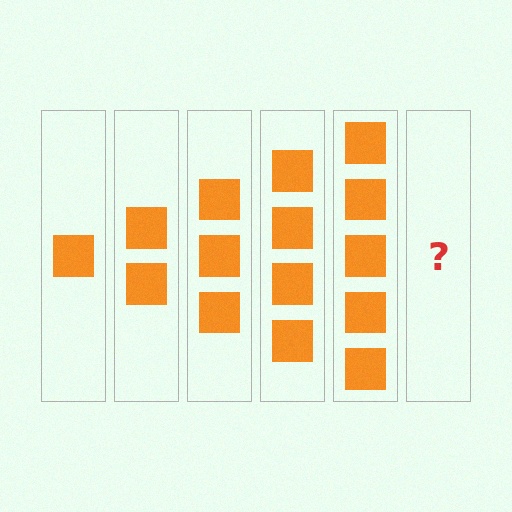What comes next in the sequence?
The next element should be 6 squares.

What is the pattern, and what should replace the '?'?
The pattern is that each step adds one more square. The '?' should be 6 squares.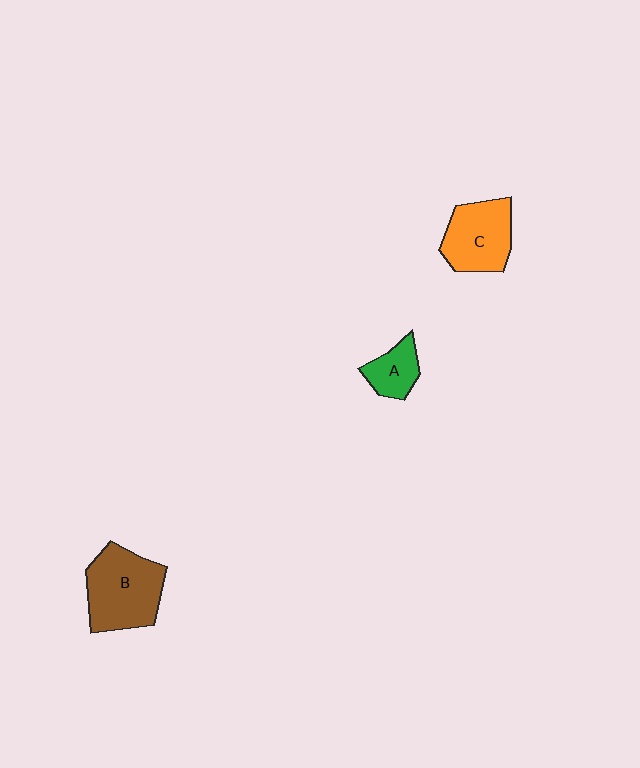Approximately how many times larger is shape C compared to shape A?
Approximately 1.9 times.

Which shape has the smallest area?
Shape A (green).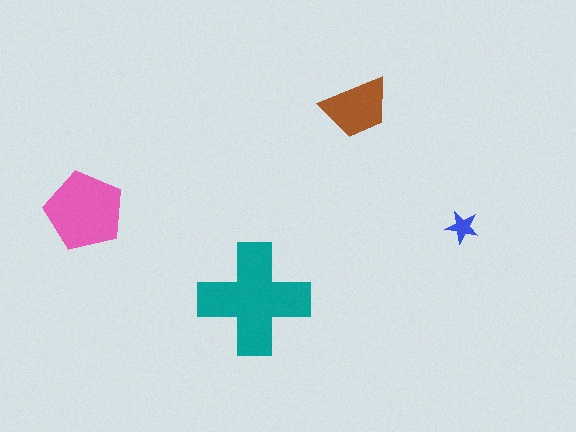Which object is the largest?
The teal cross.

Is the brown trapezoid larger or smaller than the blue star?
Larger.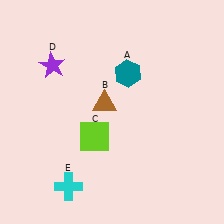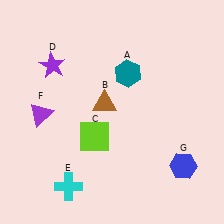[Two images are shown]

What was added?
A purple triangle (F), a blue hexagon (G) were added in Image 2.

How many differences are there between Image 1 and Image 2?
There are 2 differences between the two images.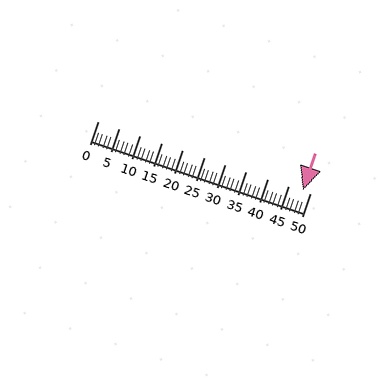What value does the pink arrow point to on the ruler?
The pink arrow points to approximately 48.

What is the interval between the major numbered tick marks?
The major tick marks are spaced 5 units apart.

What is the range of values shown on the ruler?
The ruler shows values from 0 to 50.